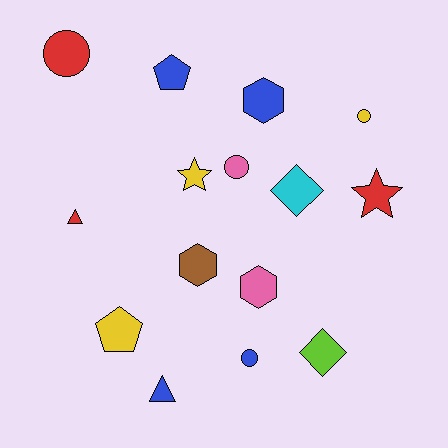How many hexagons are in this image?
There are 3 hexagons.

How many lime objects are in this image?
There is 1 lime object.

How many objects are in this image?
There are 15 objects.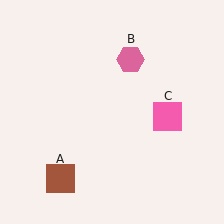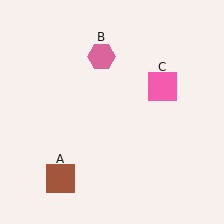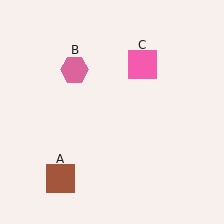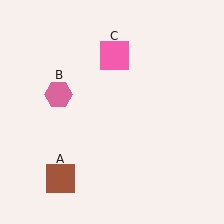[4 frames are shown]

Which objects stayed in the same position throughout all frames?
Brown square (object A) remained stationary.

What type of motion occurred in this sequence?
The pink hexagon (object B), pink square (object C) rotated counterclockwise around the center of the scene.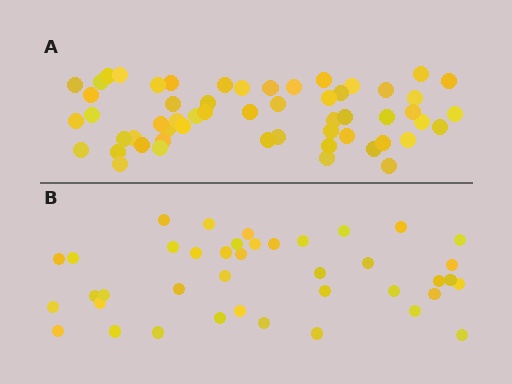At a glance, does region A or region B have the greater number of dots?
Region A (the top region) has more dots.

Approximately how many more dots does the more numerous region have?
Region A has approximately 15 more dots than region B.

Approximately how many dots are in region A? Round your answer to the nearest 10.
About 60 dots. (The exact count is 56, which rounds to 60.)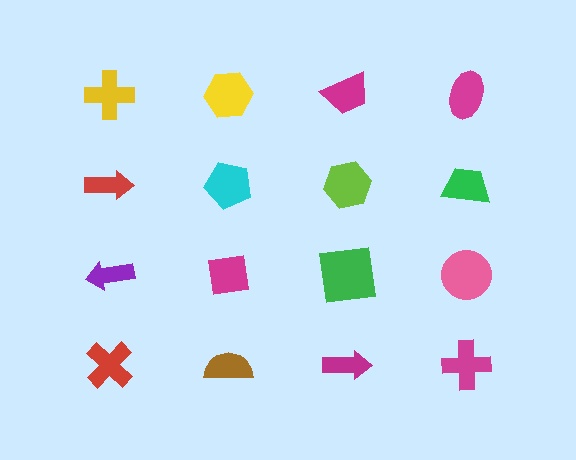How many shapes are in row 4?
4 shapes.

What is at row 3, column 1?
A purple arrow.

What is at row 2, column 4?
A green trapezoid.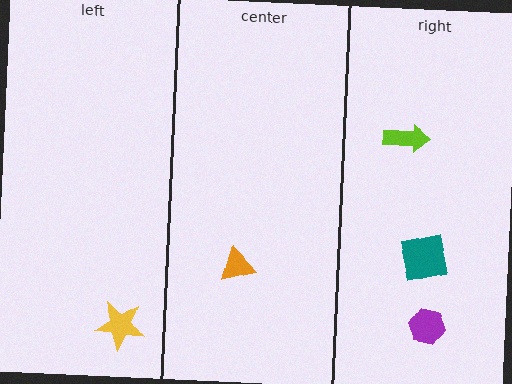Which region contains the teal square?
The right region.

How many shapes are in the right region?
3.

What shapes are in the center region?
The orange triangle.